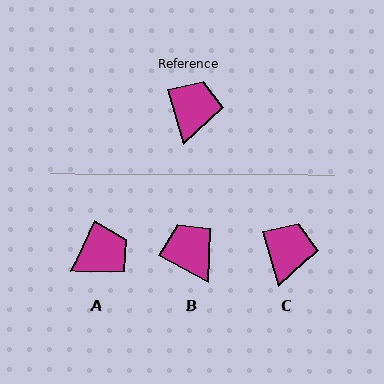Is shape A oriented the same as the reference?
No, it is off by about 41 degrees.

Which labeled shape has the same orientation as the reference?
C.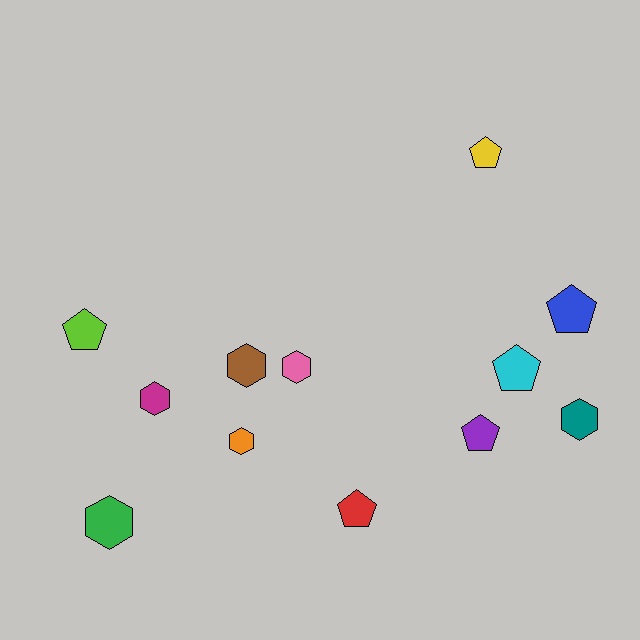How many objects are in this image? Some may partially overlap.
There are 12 objects.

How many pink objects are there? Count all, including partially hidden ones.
There is 1 pink object.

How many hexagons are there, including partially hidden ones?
There are 6 hexagons.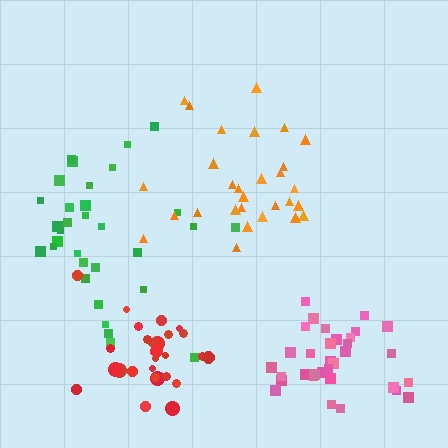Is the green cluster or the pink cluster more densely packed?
Pink.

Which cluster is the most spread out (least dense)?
Green.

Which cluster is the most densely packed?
Red.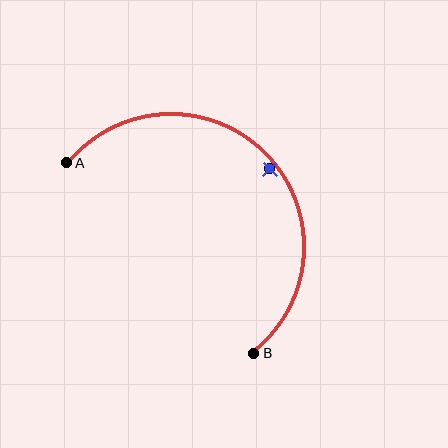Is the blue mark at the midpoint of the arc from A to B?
No — the blue mark does not lie on the arc at all. It sits slightly inside the curve.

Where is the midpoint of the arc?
The arc midpoint is the point on the curve farthest from the straight line joining A and B. It sits above and to the right of that line.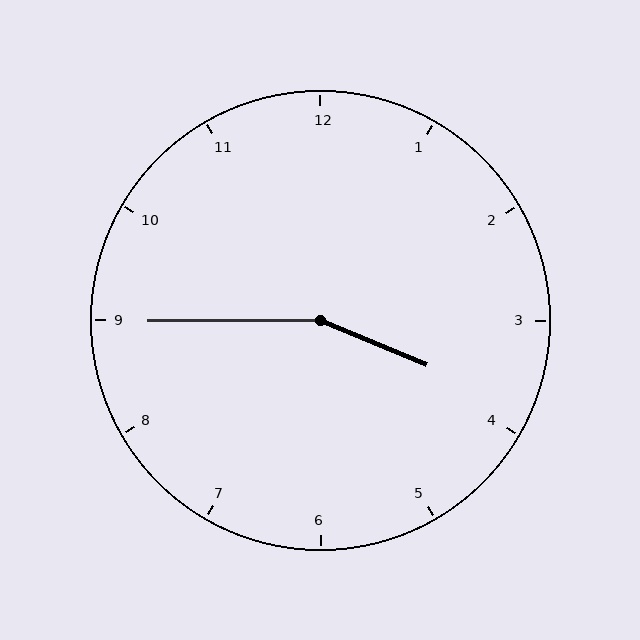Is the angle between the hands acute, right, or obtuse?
It is obtuse.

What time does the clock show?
3:45.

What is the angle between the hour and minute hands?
Approximately 158 degrees.